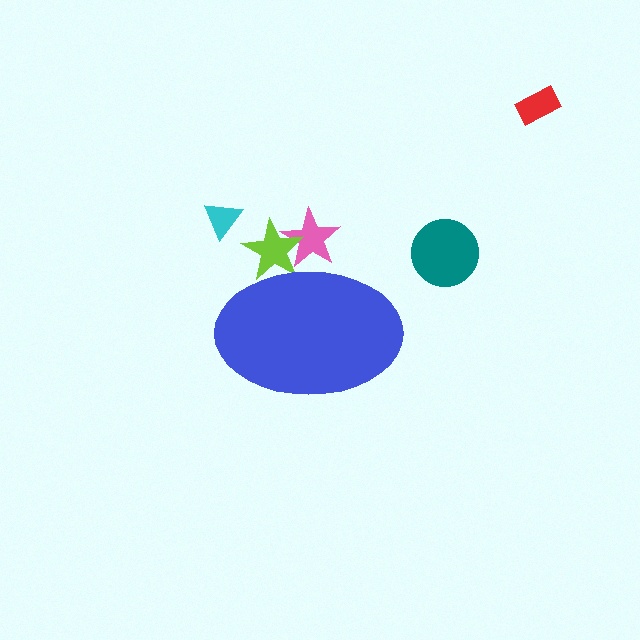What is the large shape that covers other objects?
A blue ellipse.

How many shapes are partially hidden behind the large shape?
2 shapes are partially hidden.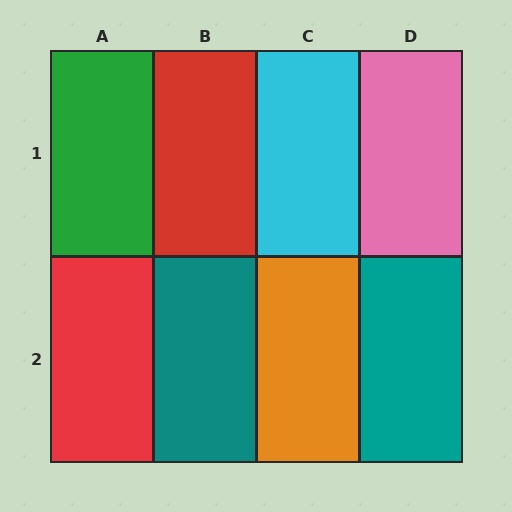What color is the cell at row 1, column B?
Red.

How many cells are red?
2 cells are red.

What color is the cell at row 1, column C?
Cyan.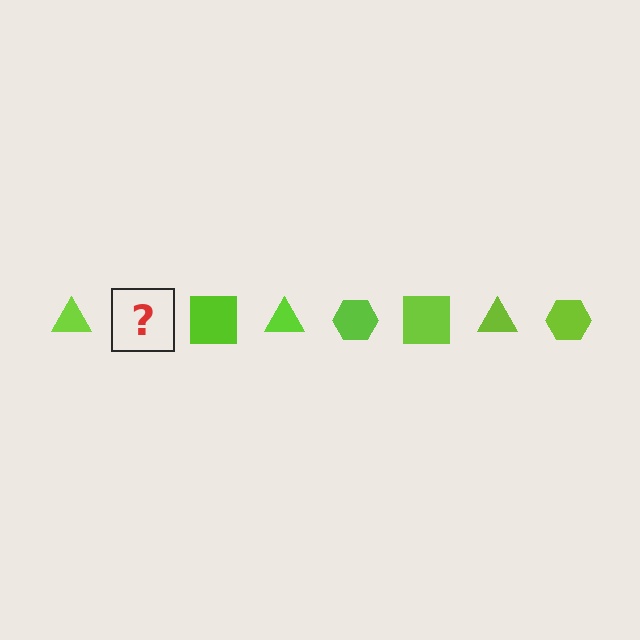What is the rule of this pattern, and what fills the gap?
The rule is that the pattern cycles through triangle, hexagon, square shapes in lime. The gap should be filled with a lime hexagon.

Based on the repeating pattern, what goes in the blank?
The blank should be a lime hexagon.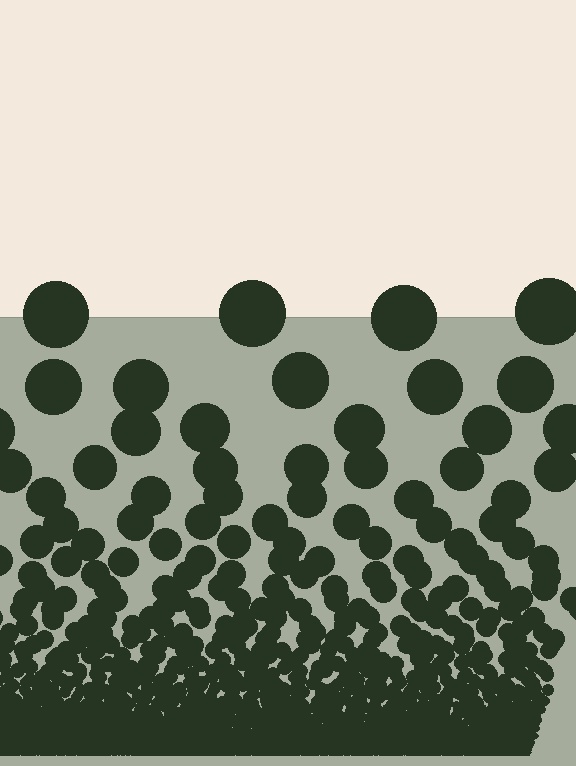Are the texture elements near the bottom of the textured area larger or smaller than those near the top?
Smaller. The gradient is inverted — elements near the bottom are smaller and denser.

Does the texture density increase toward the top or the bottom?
Density increases toward the bottom.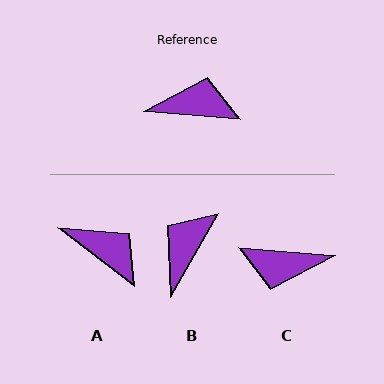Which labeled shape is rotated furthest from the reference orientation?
C, about 180 degrees away.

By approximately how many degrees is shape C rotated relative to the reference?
Approximately 180 degrees clockwise.